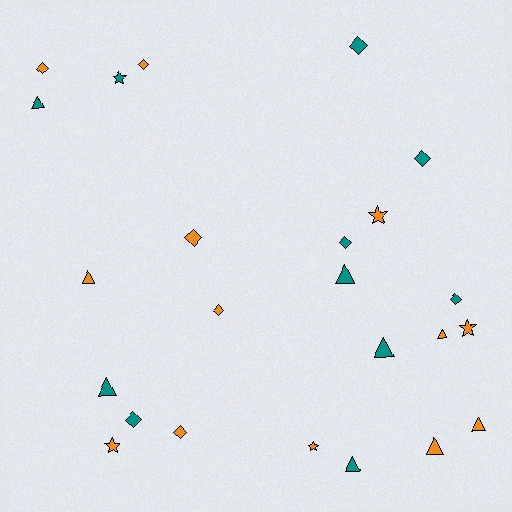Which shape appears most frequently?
Diamond, with 10 objects.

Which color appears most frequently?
Orange, with 13 objects.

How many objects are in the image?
There are 24 objects.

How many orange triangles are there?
There are 4 orange triangles.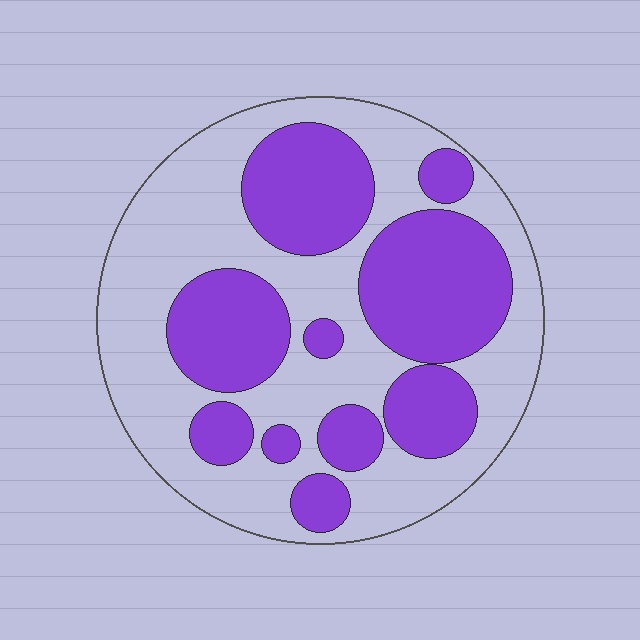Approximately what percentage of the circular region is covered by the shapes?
Approximately 40%.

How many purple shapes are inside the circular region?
10.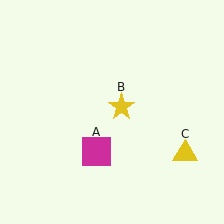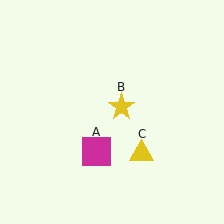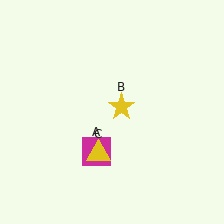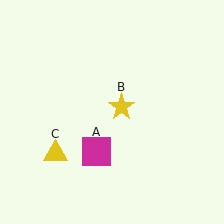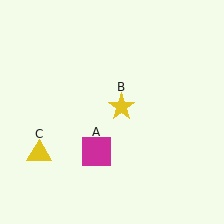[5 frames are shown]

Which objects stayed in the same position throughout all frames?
Magenta square (object A) and yellow star (object B) remained stationary.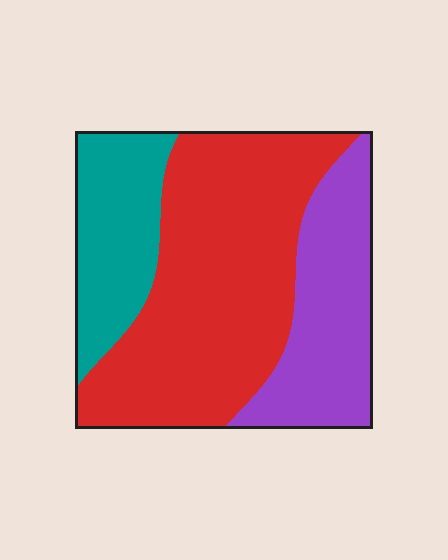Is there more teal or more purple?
Purple.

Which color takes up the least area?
Teal, at roughly 20%.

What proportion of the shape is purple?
Purple covers 26% of the shape.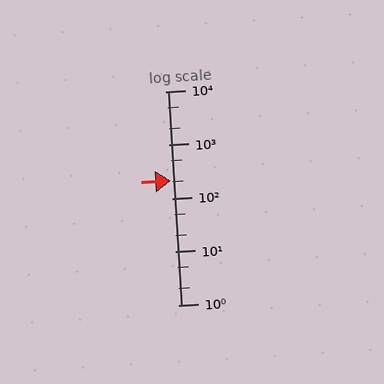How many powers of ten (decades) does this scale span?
The scale spans 4 decades, from 1 to 10000.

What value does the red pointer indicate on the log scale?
The pointer indicates approximately 210.